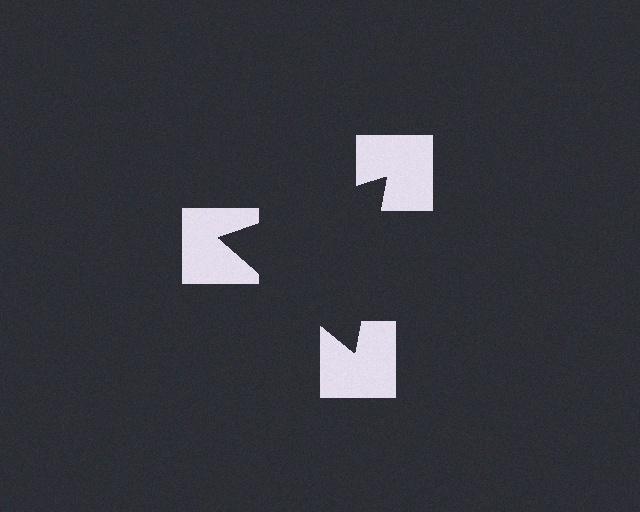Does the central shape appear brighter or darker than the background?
It typically appears slightly darker than the background, even though no actual brightness change is drawn.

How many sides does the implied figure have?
3 sides.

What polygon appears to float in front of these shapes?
An illusory triangle — its edges are inferred from the aligned wedge cuts in the notched squares, not physically drawn.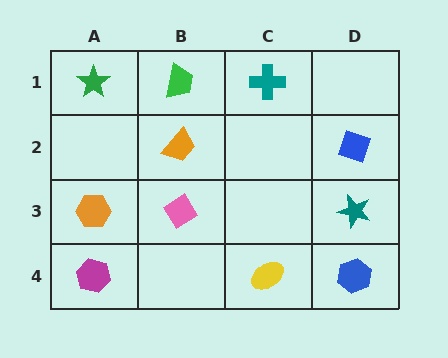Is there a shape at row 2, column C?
No, that cell is empty.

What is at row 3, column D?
A teal star.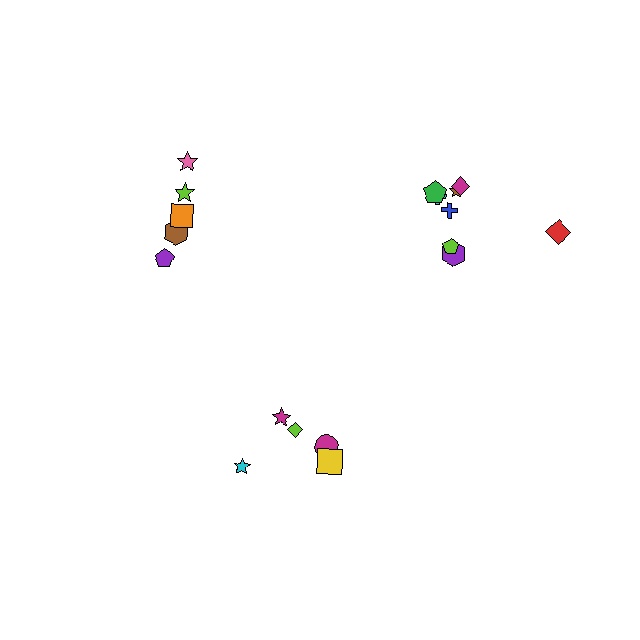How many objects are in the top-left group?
There are 5 objects.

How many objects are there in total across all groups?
There are 18 objects.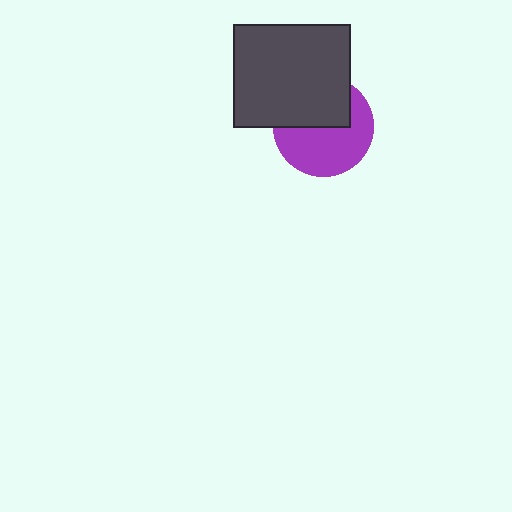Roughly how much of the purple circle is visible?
About half of it is visible (roughly 57%).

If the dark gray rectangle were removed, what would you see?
You would see the complete purple circle.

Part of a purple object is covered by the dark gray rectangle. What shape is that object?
It is a circle.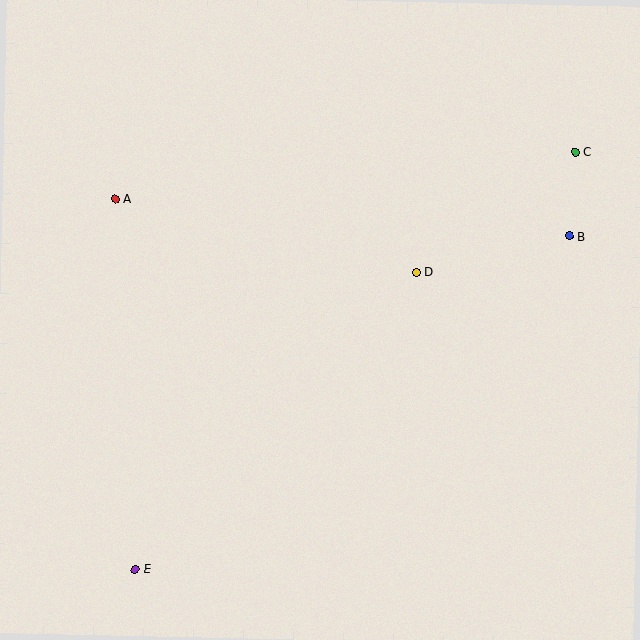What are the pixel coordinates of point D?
Point D is at (416, 272).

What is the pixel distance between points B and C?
The distance between B and C is 85 pixels.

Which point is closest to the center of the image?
Point D at (416, 272) is closest to the center.